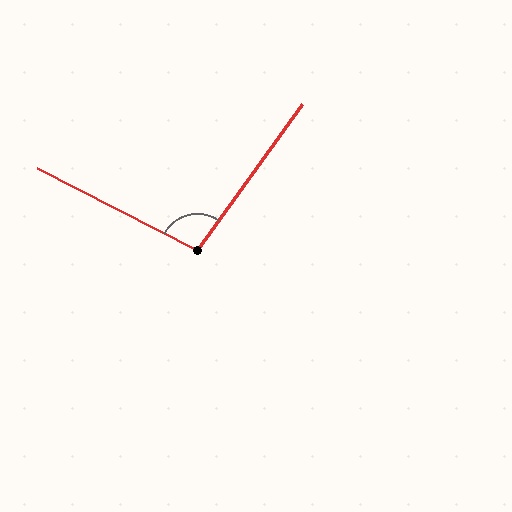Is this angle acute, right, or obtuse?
It is obtuse.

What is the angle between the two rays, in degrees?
Approximately 98 degrees.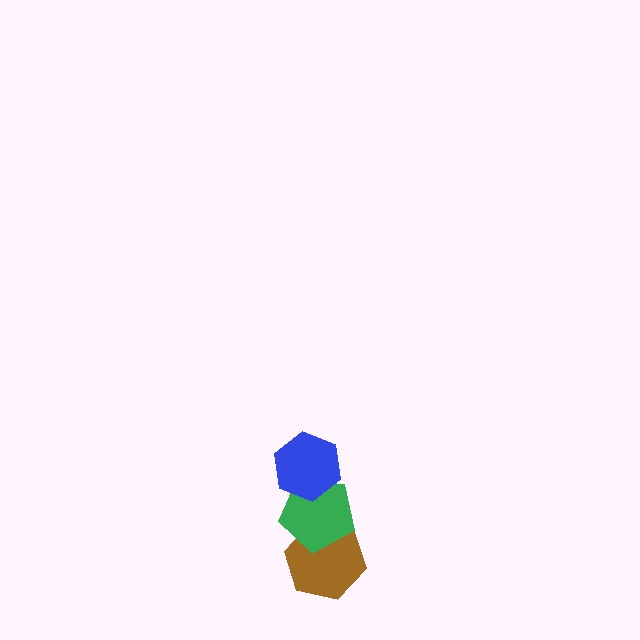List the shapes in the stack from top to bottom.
From top to bottom: the blue hexagon, the green pentagon, the brown hexagon.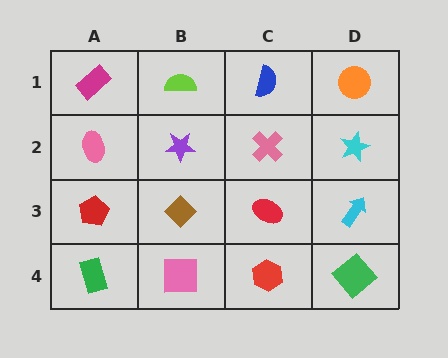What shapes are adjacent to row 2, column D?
An orange circle (row 1, column D), a cyan arrow (row 3, column D), a pink cross (row 2, column C).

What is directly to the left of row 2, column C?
A purple star.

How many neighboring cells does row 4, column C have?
3.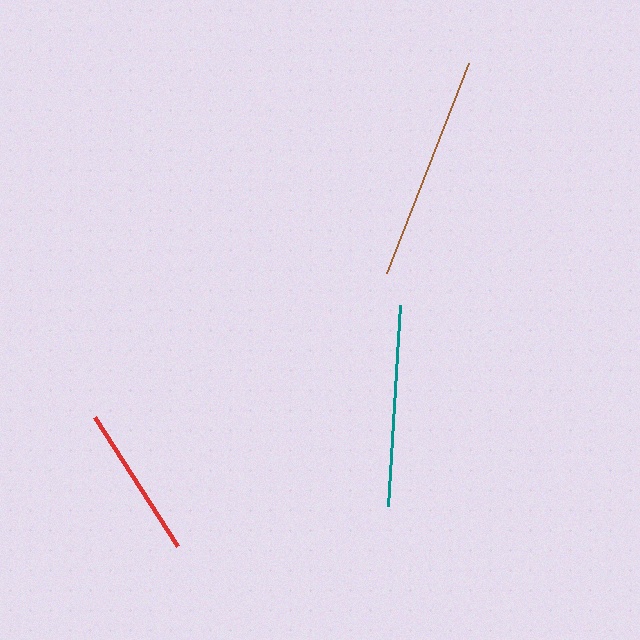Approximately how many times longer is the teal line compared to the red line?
The teal line is approximately 1.3 times the length of the red line.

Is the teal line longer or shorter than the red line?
The teal line is longer than the red line.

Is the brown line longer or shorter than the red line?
The brown line is longer than the red line.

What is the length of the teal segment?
The teal segment is approximately 201 pixels long.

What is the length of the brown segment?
The brown segment is approximately 225 pixels long.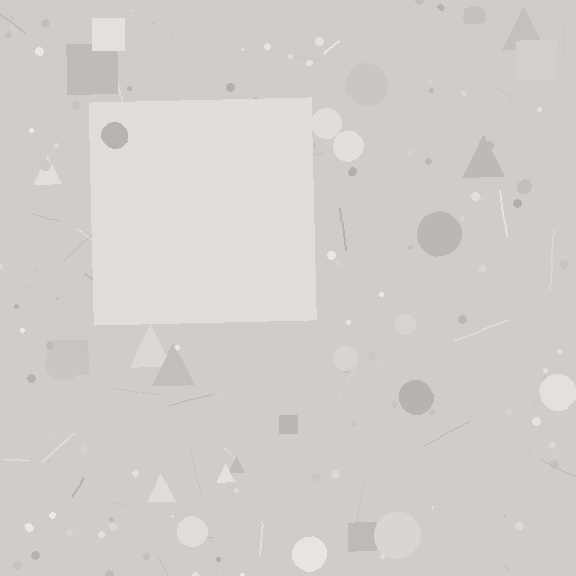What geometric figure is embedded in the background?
A square is embedded in the background.